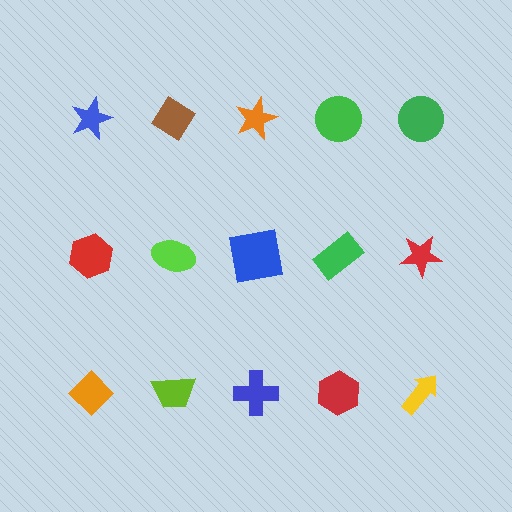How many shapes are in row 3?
5 shapes.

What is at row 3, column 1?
An orange diamond.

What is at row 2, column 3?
A blue square.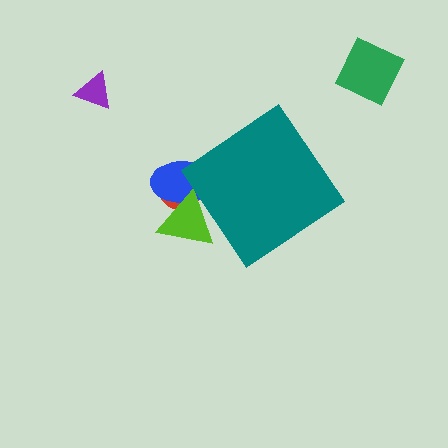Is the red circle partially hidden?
Yes, the red circle is partially hidden behind the teal diamond.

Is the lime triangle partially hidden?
Yes, the lime triangle is partially hidden behind the teal diamond.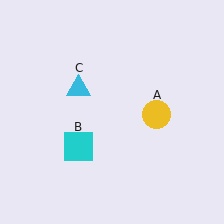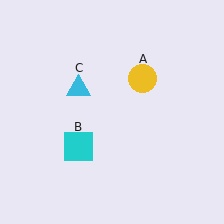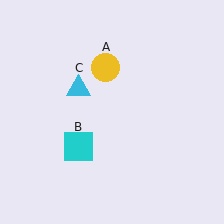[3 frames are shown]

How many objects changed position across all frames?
1 object changed position: yellow circle (object A).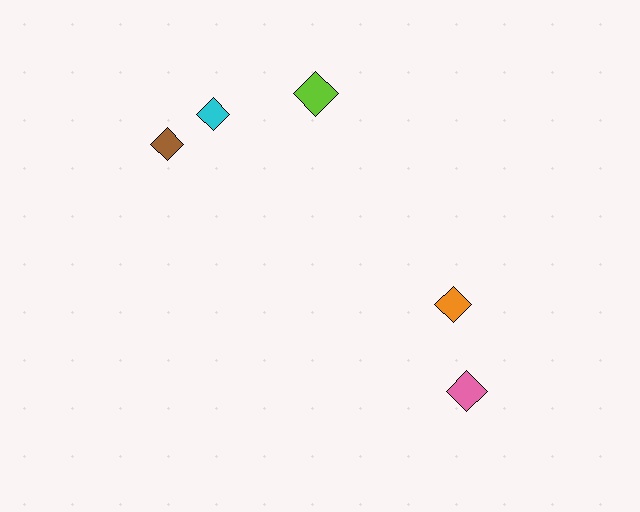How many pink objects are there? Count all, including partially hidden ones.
There is 1 pink object.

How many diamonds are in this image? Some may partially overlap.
There are 5 diamonds.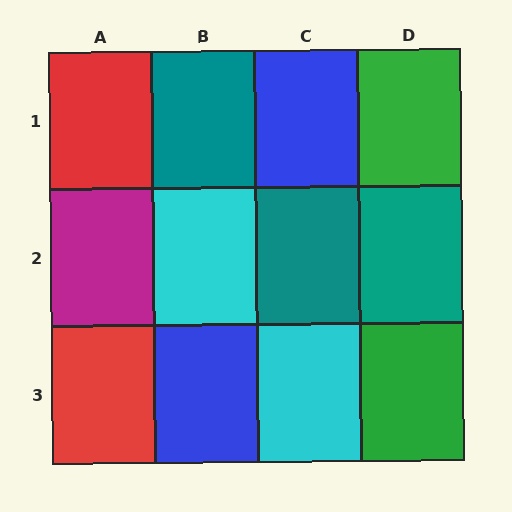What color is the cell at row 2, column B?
Cyan.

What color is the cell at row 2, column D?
Teal.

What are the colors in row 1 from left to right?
Red, teal, blue, green.